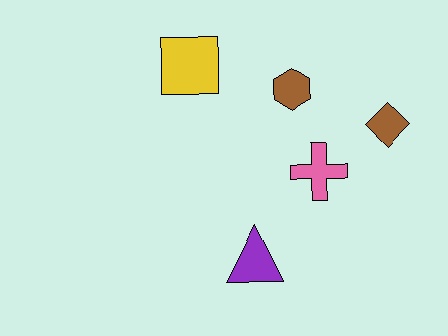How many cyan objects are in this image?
There are no cyan objects.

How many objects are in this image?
There are 5 objects.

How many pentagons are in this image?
There are no pentagons.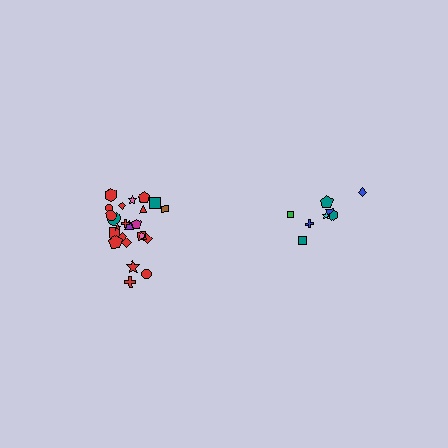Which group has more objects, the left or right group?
The left group.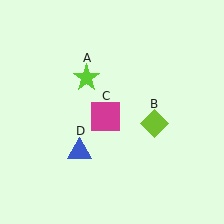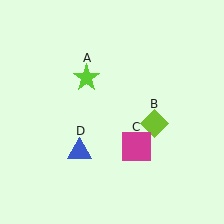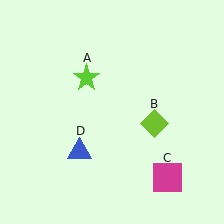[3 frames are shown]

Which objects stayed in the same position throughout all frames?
Lime star (object A) and lime diamond (object B) and blue triangle (object D) remained stationary.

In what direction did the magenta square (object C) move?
The magenta square (object C) moved down and to the right.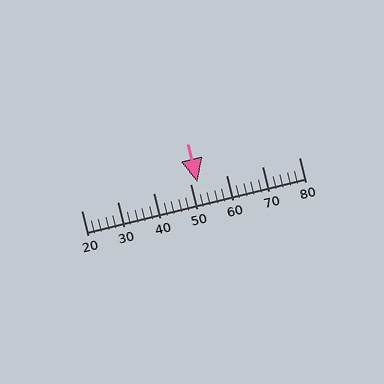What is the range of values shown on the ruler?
The ruler shows values from 20 to 80.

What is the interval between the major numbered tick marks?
The major tick marks are spaced 10 units apart.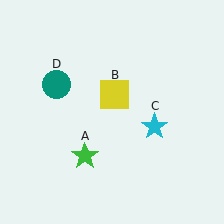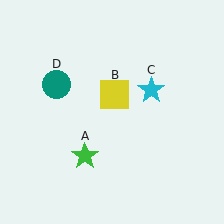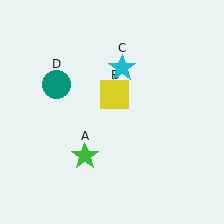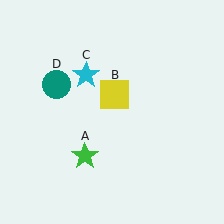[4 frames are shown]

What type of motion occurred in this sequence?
The cyan star (object C) rotated counterclockwise around the center of the scene.